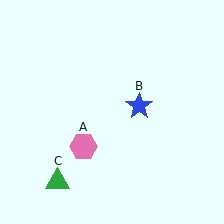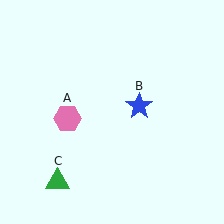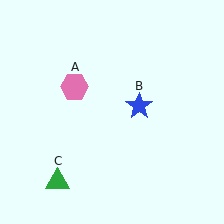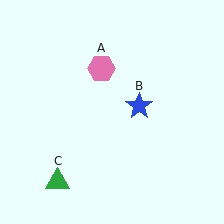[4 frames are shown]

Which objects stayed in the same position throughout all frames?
Blue star (object B) and green triangle (object C) remained stationary.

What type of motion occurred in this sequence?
The pink hexagon (object A) rotated clockwise around the center of the scene.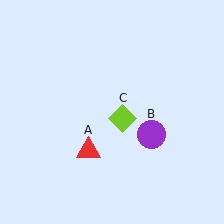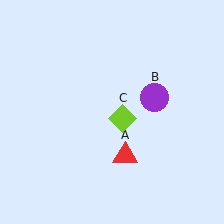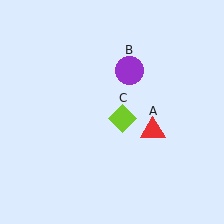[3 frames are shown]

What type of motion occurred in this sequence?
The red triangle (object A), purple circle (object B) rotated counterclockwise around the center of the scene.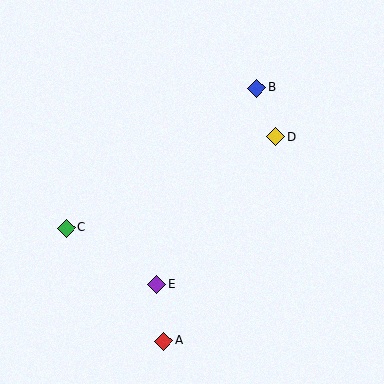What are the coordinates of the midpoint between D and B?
The midpoint between D and B is at (266, 112).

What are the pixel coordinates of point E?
Point E is at (157, 285).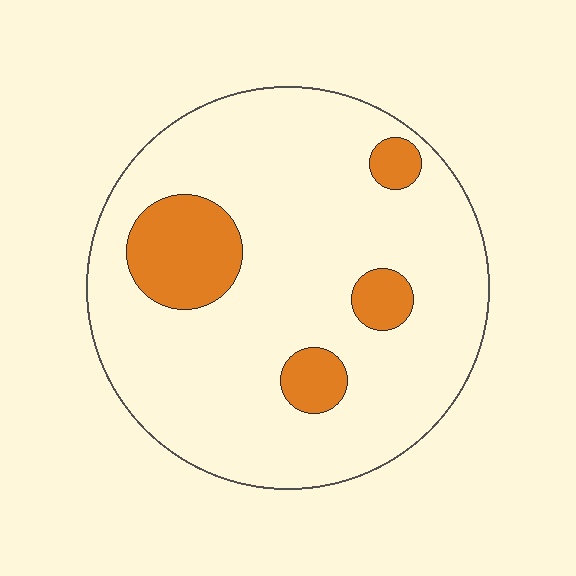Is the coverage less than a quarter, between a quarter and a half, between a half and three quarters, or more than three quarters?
Less than a quarter.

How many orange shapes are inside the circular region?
4.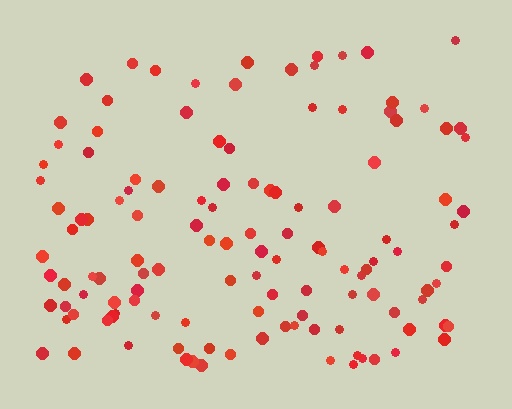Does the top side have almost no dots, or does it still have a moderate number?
Still a moderate number, just noticeably fewer than the bottom.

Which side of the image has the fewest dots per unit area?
The top.